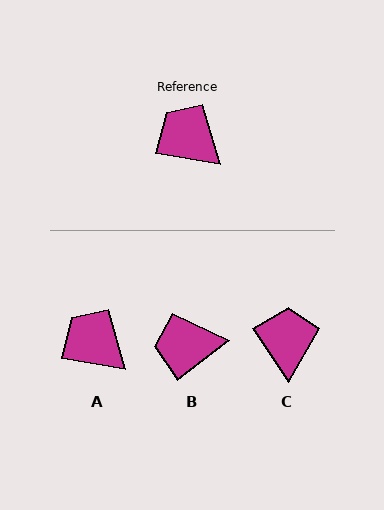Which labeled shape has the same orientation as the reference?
A.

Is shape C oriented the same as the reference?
No, it is off by about 46 degrees.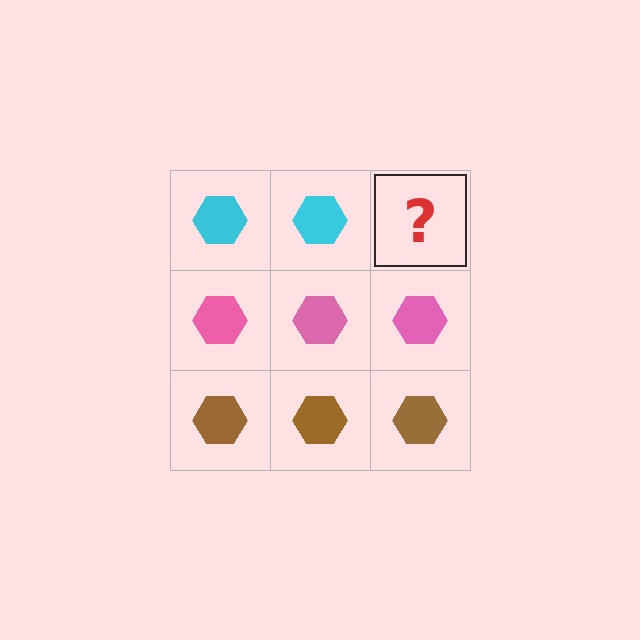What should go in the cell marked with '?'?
The missing cell should contain a cyan hexagon.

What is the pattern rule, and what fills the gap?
The rule is that each row has a consistent color. The gap should be filled with a cyan hexagon.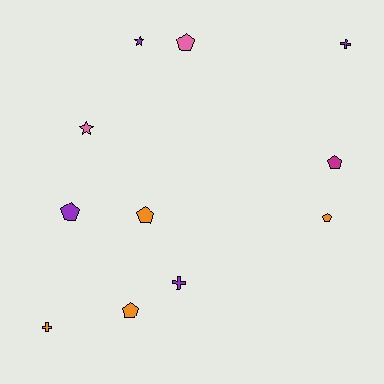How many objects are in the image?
There are 11 objects.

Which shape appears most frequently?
Pentagon, with 6 objects.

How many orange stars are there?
There are no orange stars.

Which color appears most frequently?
Orange, with 4 objects.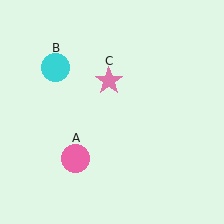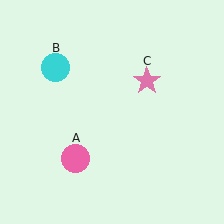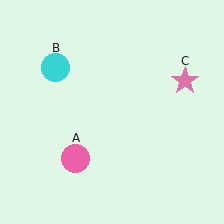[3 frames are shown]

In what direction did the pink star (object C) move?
The pink star (object C) moved right.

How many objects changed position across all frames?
1 object changed position: pink star (object C).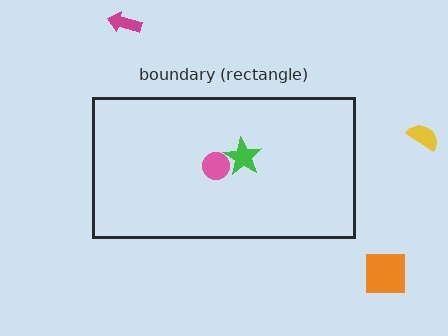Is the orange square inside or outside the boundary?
Outside.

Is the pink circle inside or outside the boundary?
Inside.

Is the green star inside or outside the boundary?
Inside.